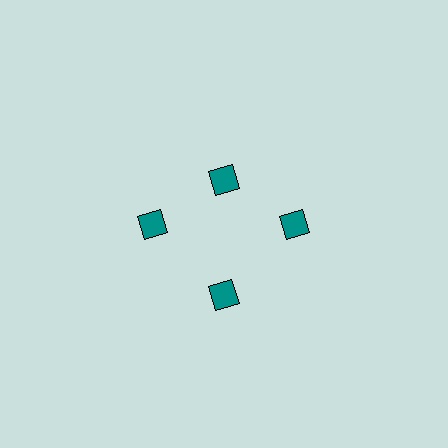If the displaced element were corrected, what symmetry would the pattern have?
It would have 4-fold rotational symmetry — the pattern would map onto itself every 90 degrees.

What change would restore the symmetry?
The symmetry would be restored by moving it outward, back onto the ring so that all 4 diamonds sit at equal angles and equal distance from the center.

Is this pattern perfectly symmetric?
No. The 4 teal diamonds are arranged in a ring, but one element near the 12 o'clock position is pulled inward toward the center, breaking the 4-fold rotational symmetry.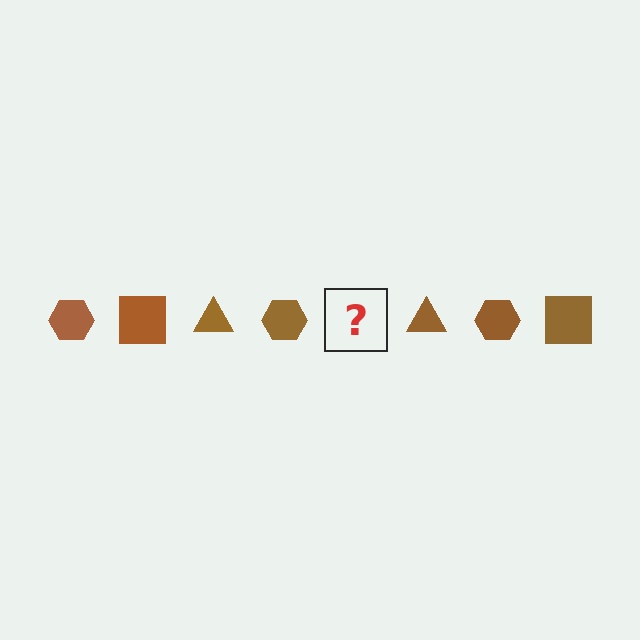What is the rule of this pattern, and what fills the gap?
The rule is that the pattern cycles through hexagon, square, triangle shapes in brown. The gap should be filled with a brown square.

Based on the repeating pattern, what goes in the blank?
The blank should be a brown square.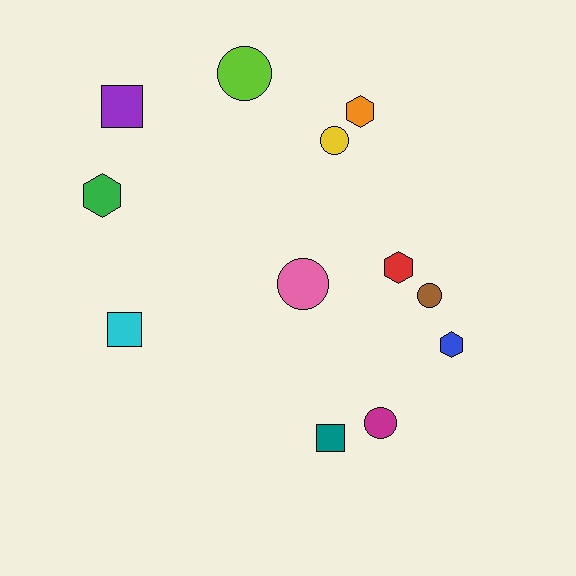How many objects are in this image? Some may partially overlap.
There are 12 objects.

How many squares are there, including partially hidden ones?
There are 3 squares.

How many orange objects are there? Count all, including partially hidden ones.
There is 1 orange object.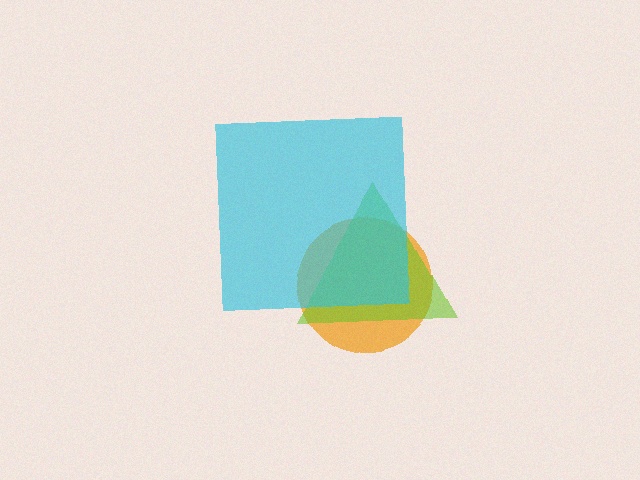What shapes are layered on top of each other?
The layered shapes are: an orange circle, a lime triangle, a cyan square.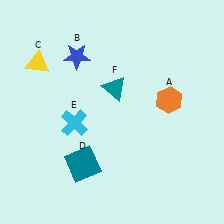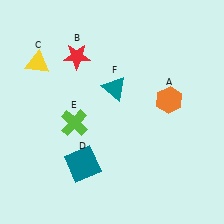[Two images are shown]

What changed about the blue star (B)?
In Image 1, B is blue. In Image 2, it changed to red.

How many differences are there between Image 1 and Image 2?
There are 2 differences between the two images.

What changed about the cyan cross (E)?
In Image 1, E is cyan. In Image 2, it changed to lime.